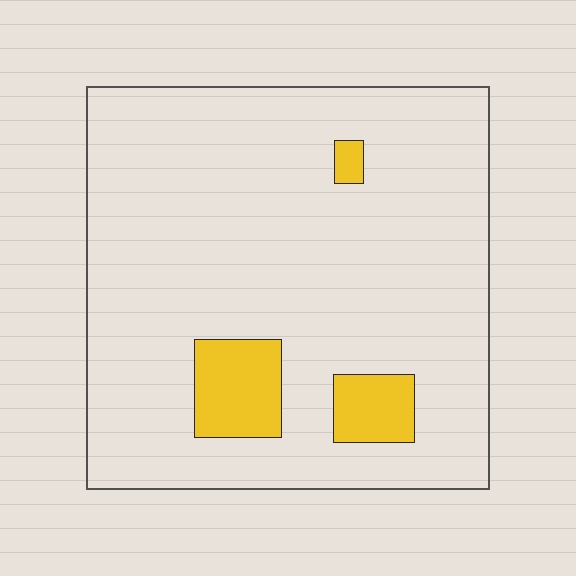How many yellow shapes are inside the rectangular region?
3.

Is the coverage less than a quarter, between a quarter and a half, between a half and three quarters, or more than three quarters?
Less than a quarter.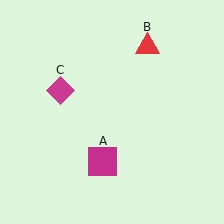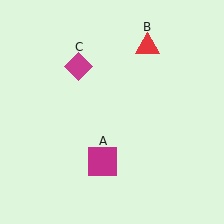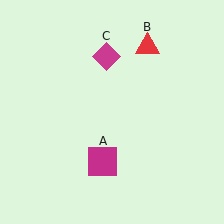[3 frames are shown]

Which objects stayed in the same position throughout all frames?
Magenta square (object A) and red triangle (object B) remained stationary.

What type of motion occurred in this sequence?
The magenta diamond (object C) rotated clockwise around the center of the scene.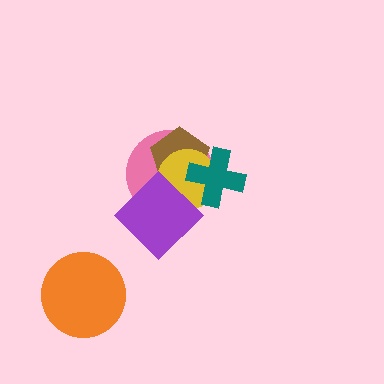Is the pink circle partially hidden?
Yes, it is partially covered by another shape.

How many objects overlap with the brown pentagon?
4 objects overlap with the brown pentagon.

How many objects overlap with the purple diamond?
3 objects overlap with the purple diamond.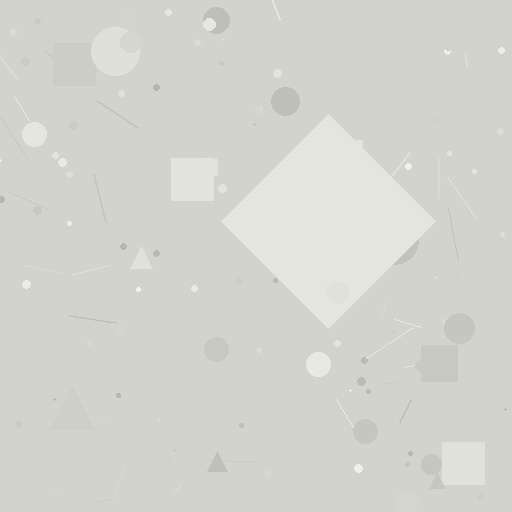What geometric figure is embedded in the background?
A diamond is embedded in the background.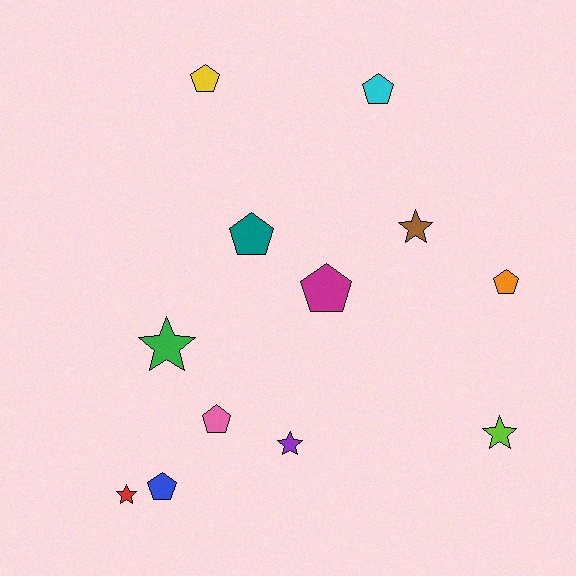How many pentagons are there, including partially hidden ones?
There are 7 pentagons.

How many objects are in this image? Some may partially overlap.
There are 12 objects.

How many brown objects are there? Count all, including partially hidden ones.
There is 1 brown object.